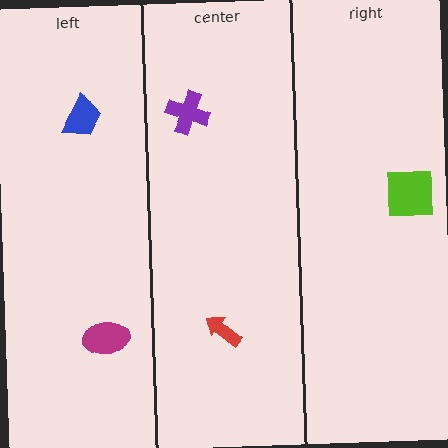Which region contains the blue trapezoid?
The left region.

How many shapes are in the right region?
1.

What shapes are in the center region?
The purple cross, the red arrow.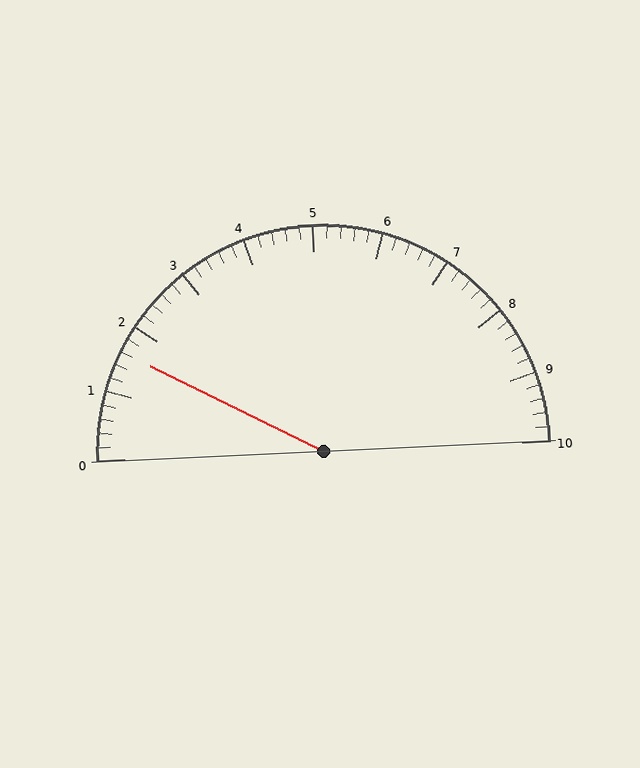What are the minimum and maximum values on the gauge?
The gauge ranges from 0 to 10.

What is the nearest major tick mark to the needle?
The nearest major tick mark is 2.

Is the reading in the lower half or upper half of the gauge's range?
The reading is in the lower half of the range (0 to 10).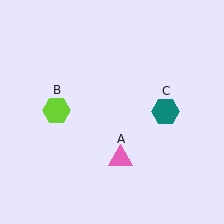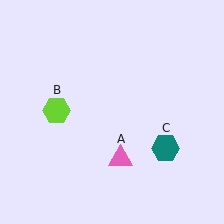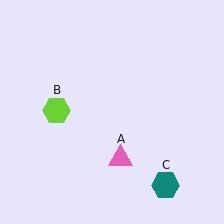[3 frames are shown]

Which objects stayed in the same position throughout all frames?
Pink triangle (object A) and lime hexagon (object B) remained stationary.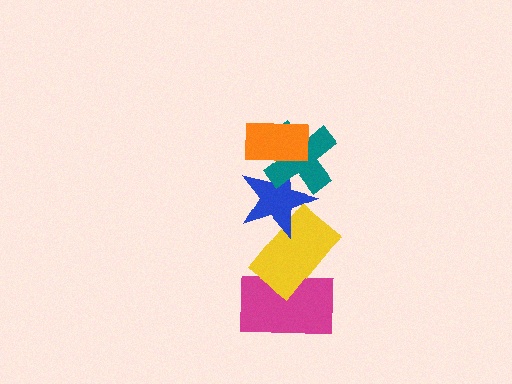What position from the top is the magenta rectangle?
The magenta rectangle is 5th from the top.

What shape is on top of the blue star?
The teal cross is on top of the blue star.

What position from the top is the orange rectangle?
The orange rectangle is 1st from the top.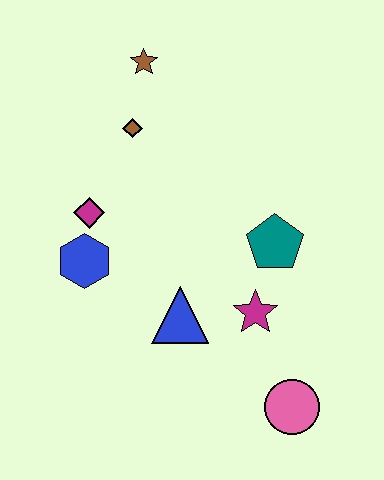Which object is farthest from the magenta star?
The brown star is farthest from the magenta star.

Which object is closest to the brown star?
The brown diamond is closest to the brown star.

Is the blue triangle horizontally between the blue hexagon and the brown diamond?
No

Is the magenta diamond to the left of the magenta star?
Yes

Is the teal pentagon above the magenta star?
Yes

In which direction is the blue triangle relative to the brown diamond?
The blue triangle is below the brown diamond.